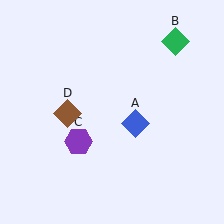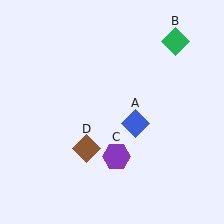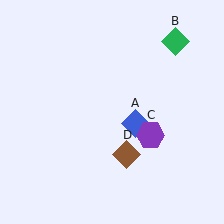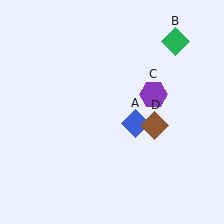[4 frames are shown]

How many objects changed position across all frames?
2 objects changed position: purple hexagon (object C), brown diamond (object D).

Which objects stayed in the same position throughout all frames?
Blue diamond (object A) and green diamond (object B) remained stationary.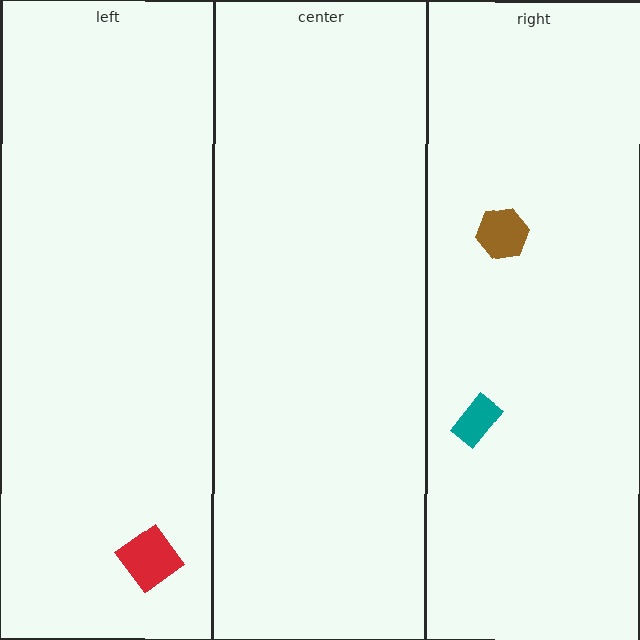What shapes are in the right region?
The teal rectangle, the brown hexagon.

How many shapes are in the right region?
2.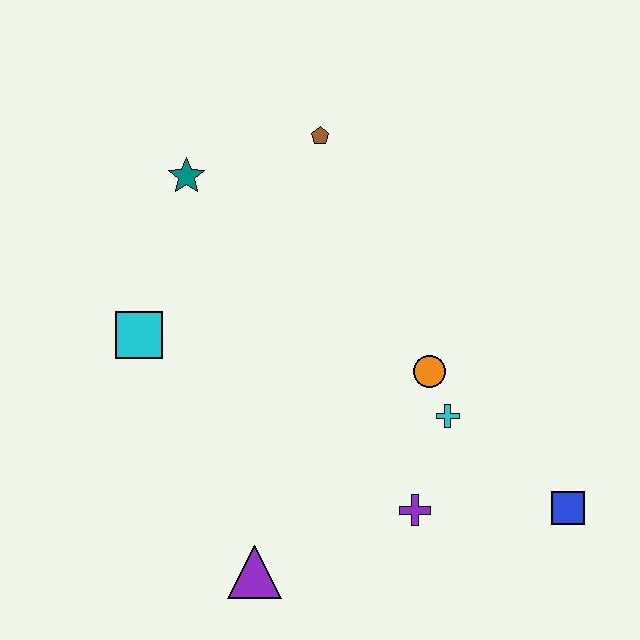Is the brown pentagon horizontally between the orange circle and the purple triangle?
Yes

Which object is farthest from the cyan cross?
The teal star is farthest from the cyan cross.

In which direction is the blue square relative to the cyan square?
The blue square is to the right of the cyan square.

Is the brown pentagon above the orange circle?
Yes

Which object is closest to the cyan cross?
The orange circle is closest to the cyan cross.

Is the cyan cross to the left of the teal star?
No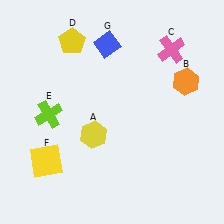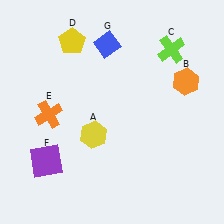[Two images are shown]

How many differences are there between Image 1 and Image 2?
There are 3 differences between the two images.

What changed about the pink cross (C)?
In Image 1, C is pink. In Image 2, it changed to lime.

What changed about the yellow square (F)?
In Image 1, F is yellow. In Image 2, it changed to purple.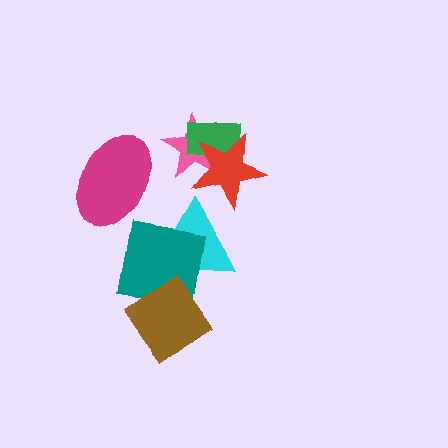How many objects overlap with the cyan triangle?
1 object overlaps with the cyan triangle.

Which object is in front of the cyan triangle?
The teal square is in front of the cyan triangle.